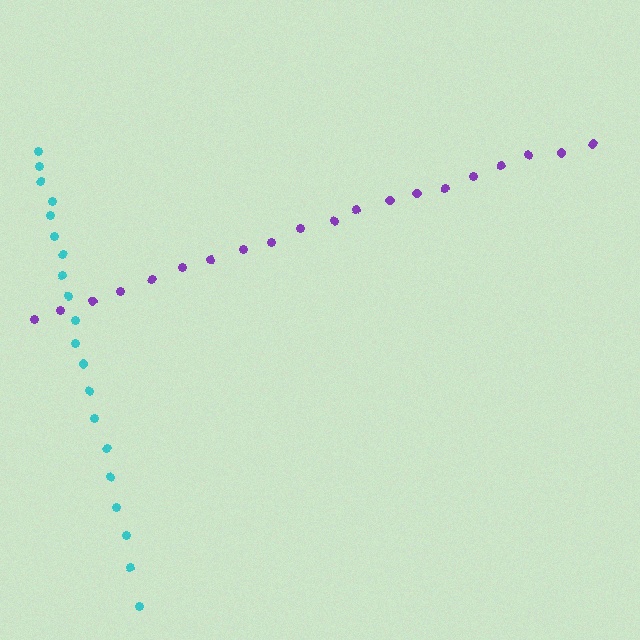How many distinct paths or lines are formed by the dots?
There are 2 distinct paths.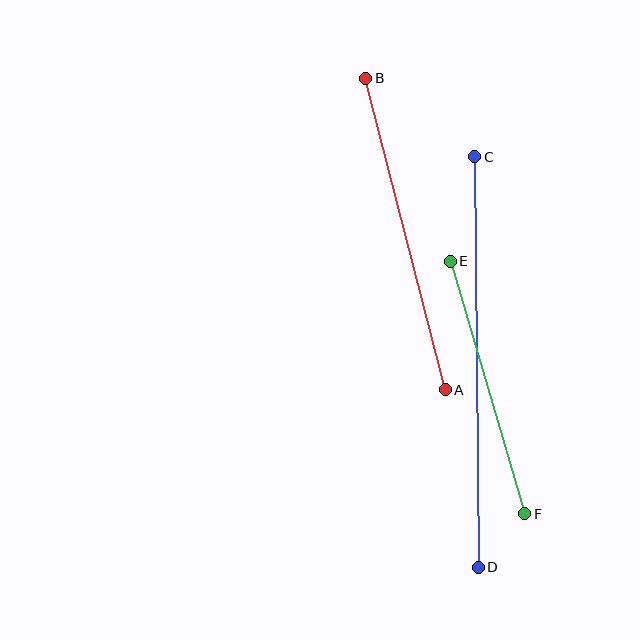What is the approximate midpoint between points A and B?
The midpoint is at approximately (406, 234) pixels.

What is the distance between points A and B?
The distance is approximately 322 pixels.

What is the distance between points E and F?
The distance is approximately 263 pixels.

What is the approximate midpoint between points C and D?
The midpoint is at approximately (476, 362) pixels.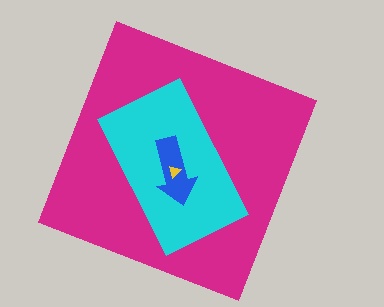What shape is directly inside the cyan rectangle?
The blue arrow.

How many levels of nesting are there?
4.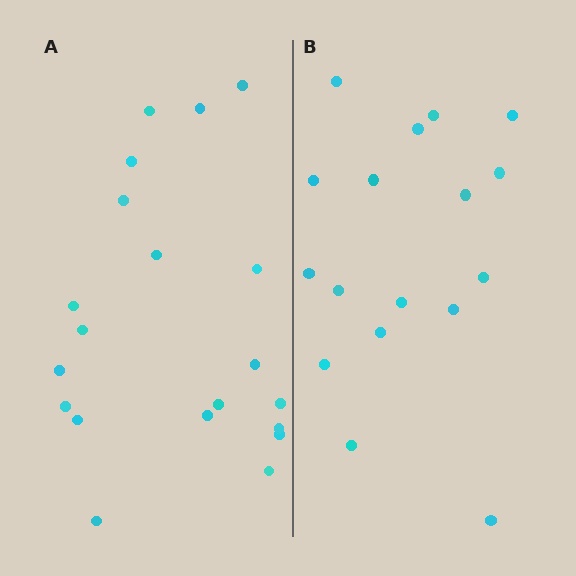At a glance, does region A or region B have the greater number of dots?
Region A (the left region) has more dots.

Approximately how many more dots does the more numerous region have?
Region A has just a few more — roughly 2 or 3 more dots than region B.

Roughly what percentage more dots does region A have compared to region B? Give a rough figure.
About 20% more.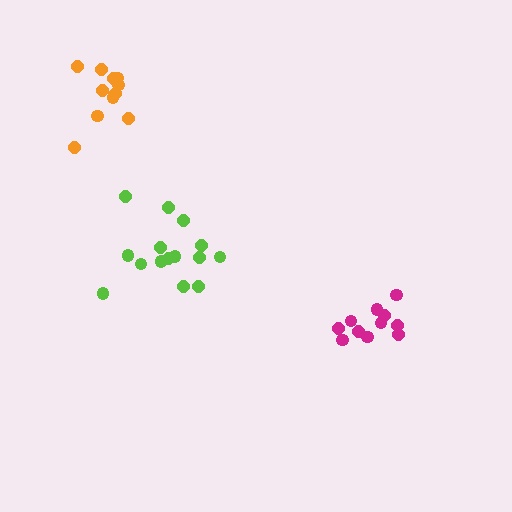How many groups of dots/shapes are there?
There are 3 groups.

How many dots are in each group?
Group 1: 15 dots, Group 2: 11 dots, Group 3: 11 dots (37 total).